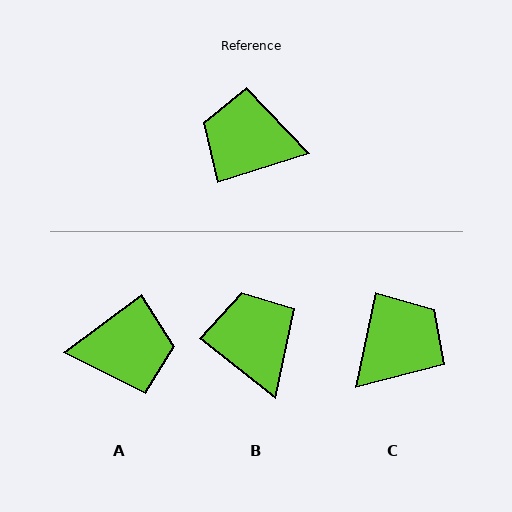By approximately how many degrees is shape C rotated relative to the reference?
Approximately 119 degrees clockwise.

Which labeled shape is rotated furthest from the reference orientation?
A, about 161 degrees away.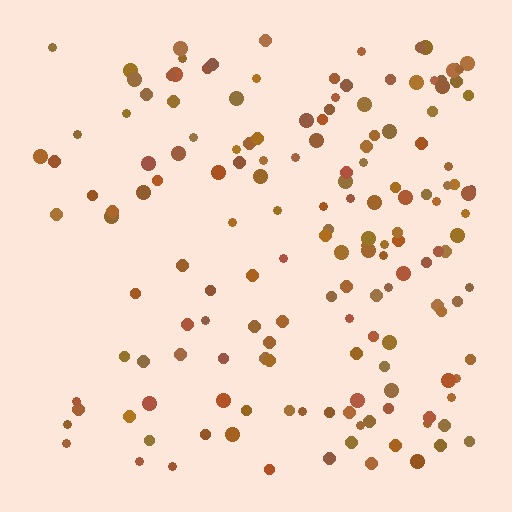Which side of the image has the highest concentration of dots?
The right.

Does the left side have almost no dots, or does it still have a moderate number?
Still a moderate number, just noticeably fewer than the right.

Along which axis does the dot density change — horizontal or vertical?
Horizontal.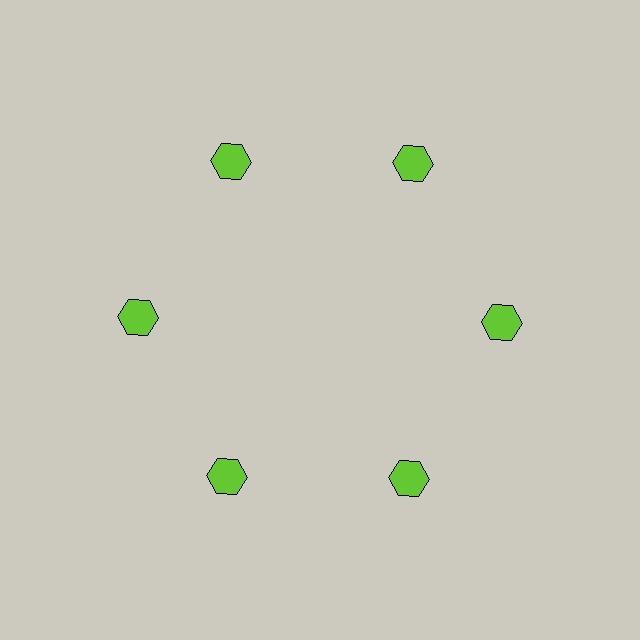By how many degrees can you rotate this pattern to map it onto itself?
The pattern maps onto itself every 60 degrees of rotation.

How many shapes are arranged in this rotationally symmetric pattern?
There are 6 shapes, arranged in 6 groups of 1.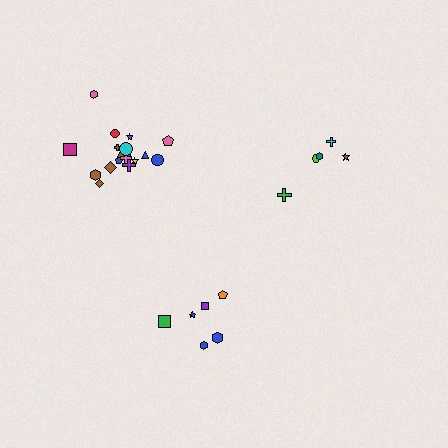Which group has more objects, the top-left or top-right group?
The top-left group.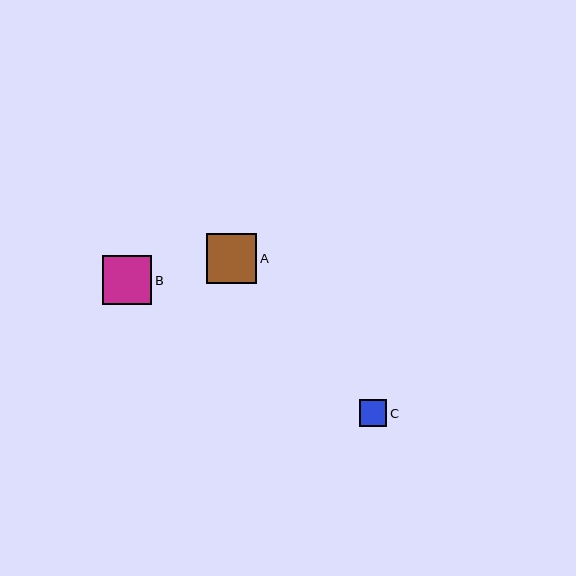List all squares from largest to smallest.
From largest to smallest: A, B, C.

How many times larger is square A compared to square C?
Square A is approximately 1.9 times the size of square C.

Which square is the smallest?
Square C is the smallest with a size of approximately 27 pixels.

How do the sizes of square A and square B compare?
Square A and square B are approximately the same size.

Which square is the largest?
Square A is the largest with a size of approximately 50 pixels.